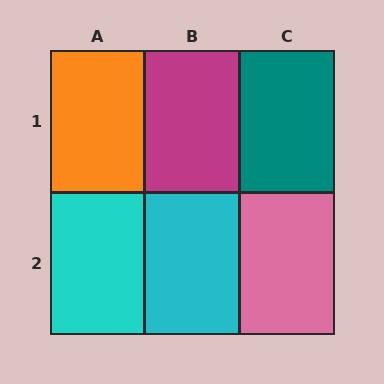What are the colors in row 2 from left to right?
Cyan, cyan, pink.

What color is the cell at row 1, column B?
Magenta.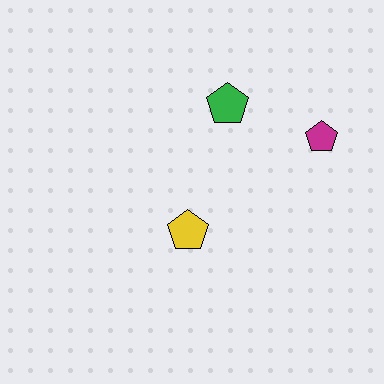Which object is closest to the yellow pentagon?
The green pentagon is closest to the yellow pentagon.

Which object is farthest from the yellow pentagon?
The magenta pentagon is farthest from the yellow pentagon.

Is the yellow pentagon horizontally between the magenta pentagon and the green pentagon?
No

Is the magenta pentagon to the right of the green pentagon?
Yes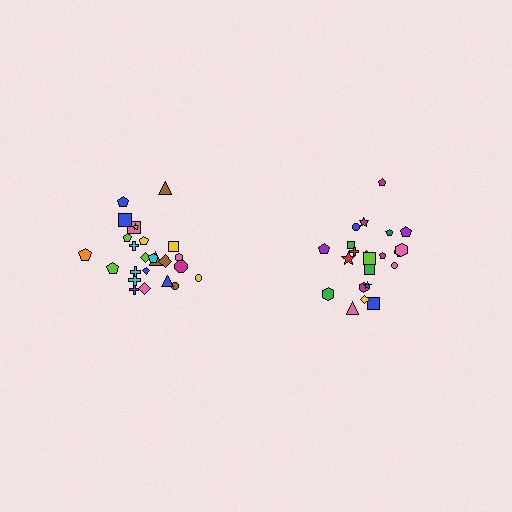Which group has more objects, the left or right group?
The left group.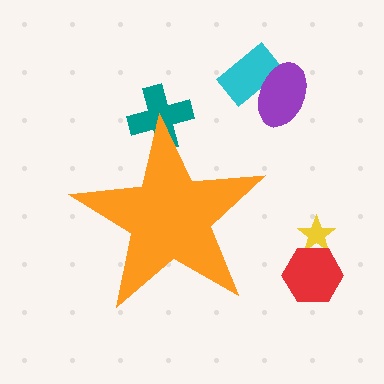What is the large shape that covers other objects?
An orange star.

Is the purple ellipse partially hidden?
No, the purple ellipse is fully visible.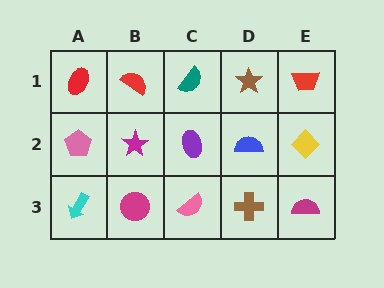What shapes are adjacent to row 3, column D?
A blue semicircle (row 2, column D), a pink semicircle (row 3, column C), a magenta semicircle (row 3, column E).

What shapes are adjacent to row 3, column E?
A yellow diamond (row 2, column E), a brown cross (row 3, column D).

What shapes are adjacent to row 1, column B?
A magenta star (row 2, column B), a red ellipse (row 1, column A), a teal semicircle (row 1, column C).